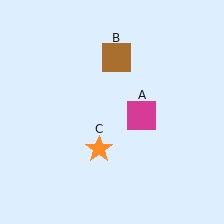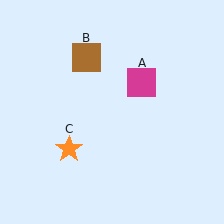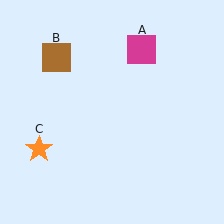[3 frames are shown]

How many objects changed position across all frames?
3 objects changed position: magenta square (object A), brown square (object B), orange star (object C).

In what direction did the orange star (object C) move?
The orange star (object C) moved left.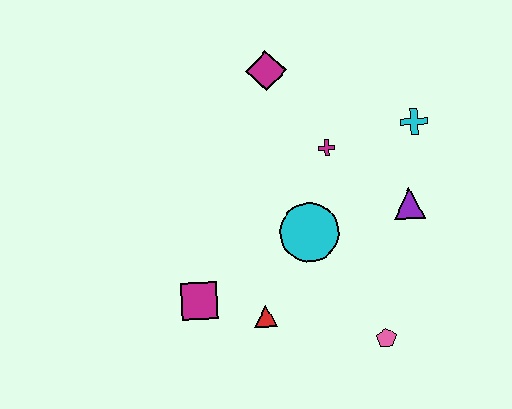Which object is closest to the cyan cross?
The purple triangle is closest to the cyan cross.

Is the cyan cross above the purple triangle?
Yes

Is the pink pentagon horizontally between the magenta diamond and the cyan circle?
No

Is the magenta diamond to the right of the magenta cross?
No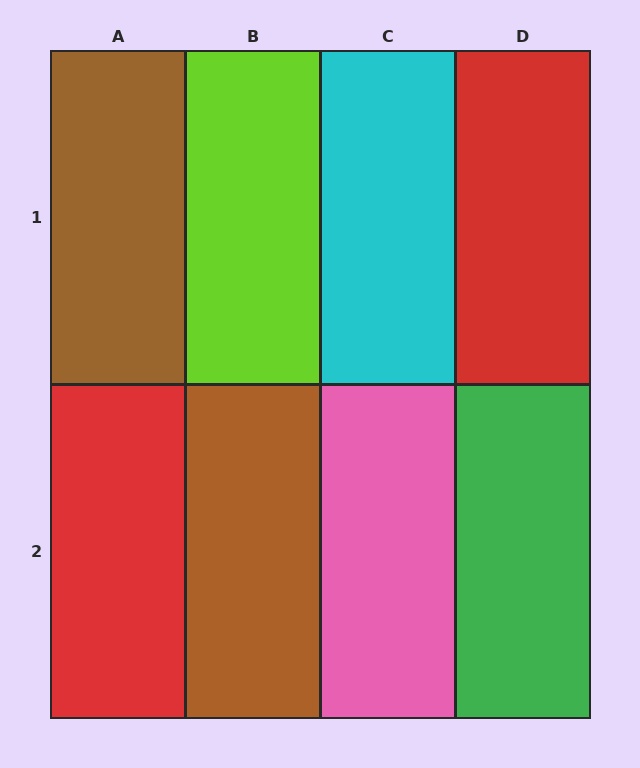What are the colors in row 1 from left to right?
Brown, lime, cyan, red.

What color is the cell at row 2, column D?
Green.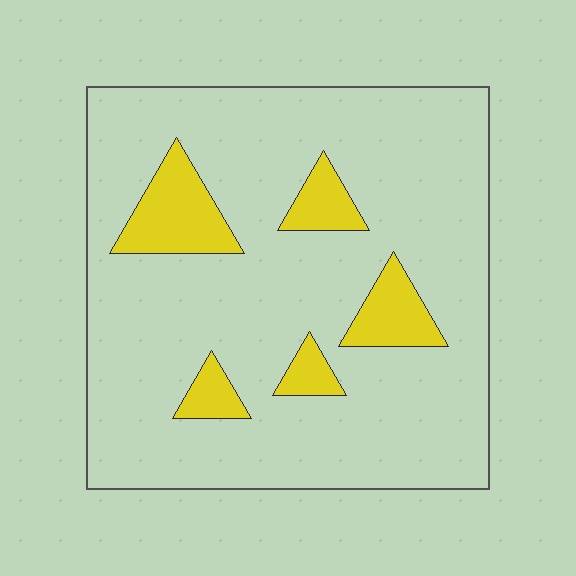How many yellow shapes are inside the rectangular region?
5.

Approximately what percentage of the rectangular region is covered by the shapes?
Approximately 15%.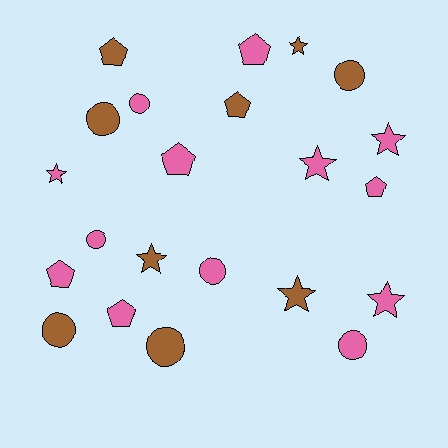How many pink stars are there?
There are 4 pink stars.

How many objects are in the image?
There are 22 objects.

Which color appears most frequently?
Pink, with 13 objects.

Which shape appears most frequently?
Circle, with 8 objects.